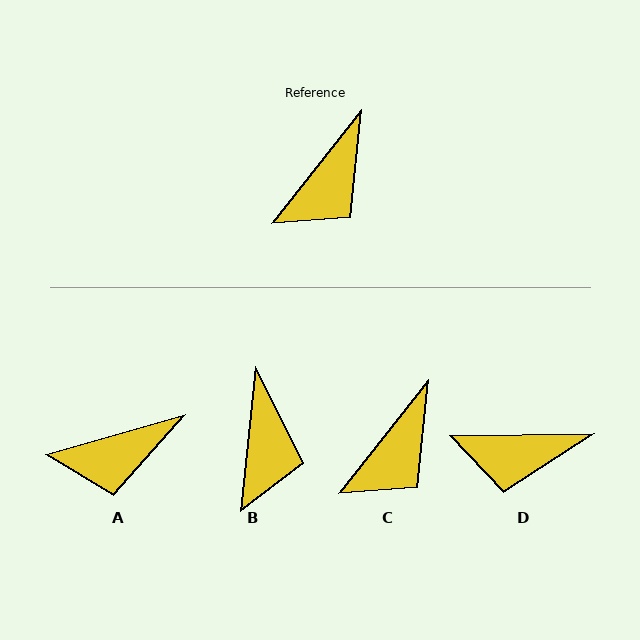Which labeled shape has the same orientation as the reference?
C.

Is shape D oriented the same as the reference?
No, it is off by about 51 degrees.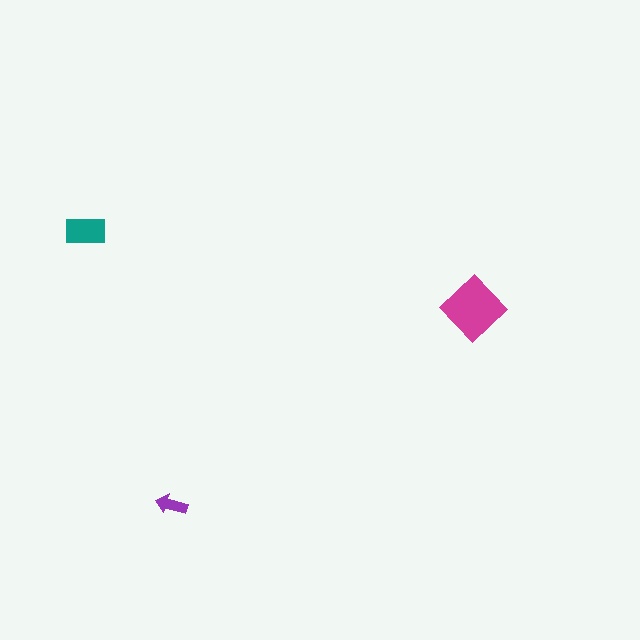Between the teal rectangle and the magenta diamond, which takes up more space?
The magenta diamond.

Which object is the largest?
The magenta diamond.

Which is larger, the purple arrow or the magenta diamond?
The magenta diamond.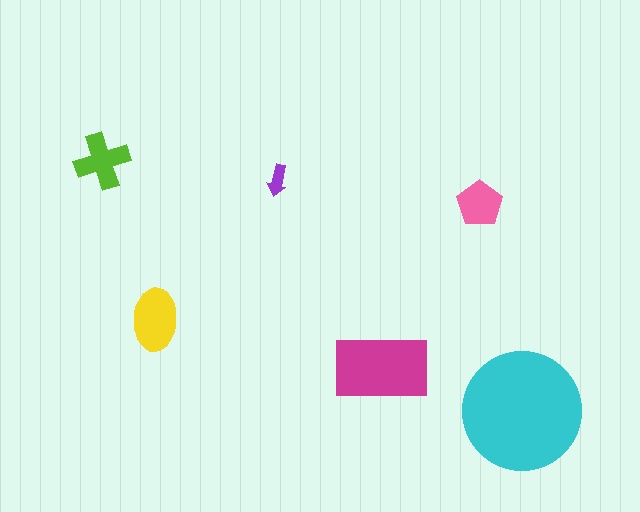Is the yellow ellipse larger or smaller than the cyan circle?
Smaller.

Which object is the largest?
The cyan circle.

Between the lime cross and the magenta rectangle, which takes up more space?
The magenta rectangle.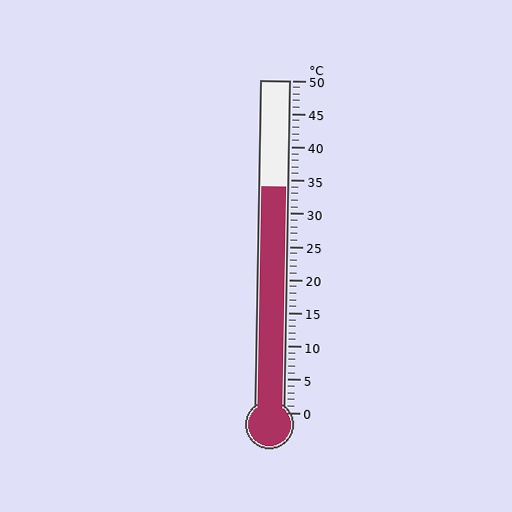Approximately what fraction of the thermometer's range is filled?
The thermometer is filled to approximately 70% of its range.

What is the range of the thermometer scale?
The thermometer scale ranges from 0°C to 50°C.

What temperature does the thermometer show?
The thermometer shows approximately 34°C.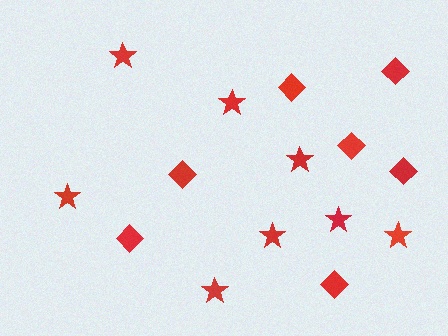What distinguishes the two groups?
There are 2 groups: one group of diamonds (7) and one group of stars (8).